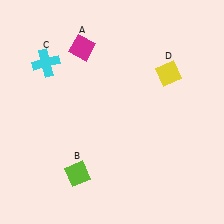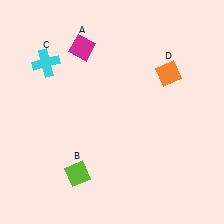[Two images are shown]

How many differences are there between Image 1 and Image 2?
There is 1 difference between the two images.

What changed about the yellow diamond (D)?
In Image 1, D is yellow. In Image 2, it changed to orange.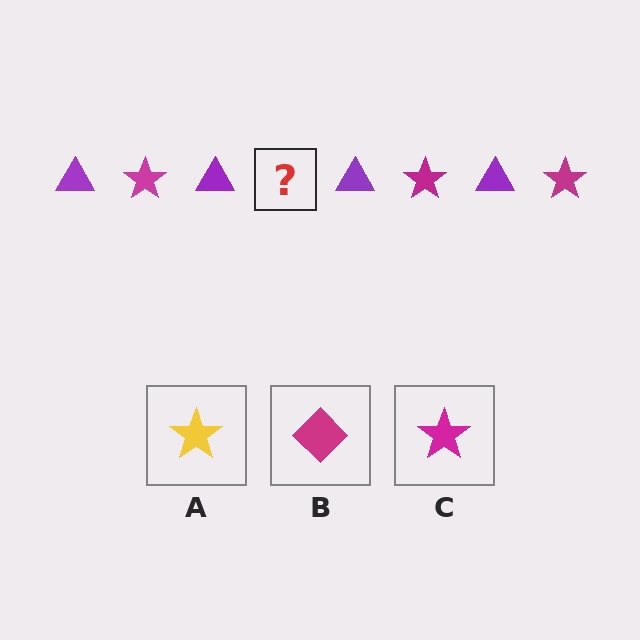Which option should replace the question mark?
Option C.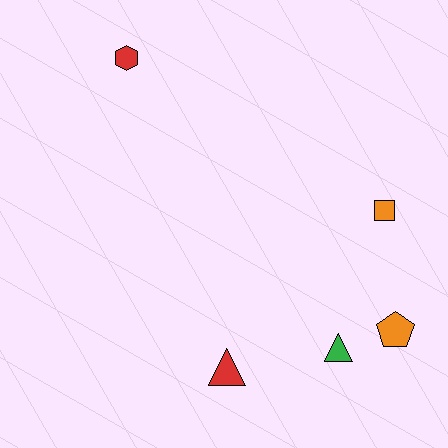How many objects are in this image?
There are 5 objects.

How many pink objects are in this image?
There are no pink objects.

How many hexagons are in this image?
There is 1 hexagon.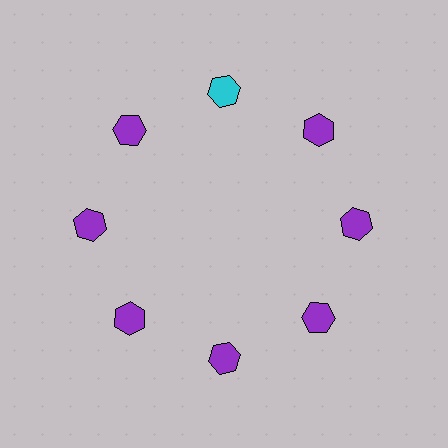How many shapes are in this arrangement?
There are 8 shapes arranged in a ring pattern.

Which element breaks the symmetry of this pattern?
The cyan hexagon at roughly the 12 o'clock position breaks the symmetry. All other shapes are purple hexagons.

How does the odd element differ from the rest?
It has a different color: cyan instead of purple.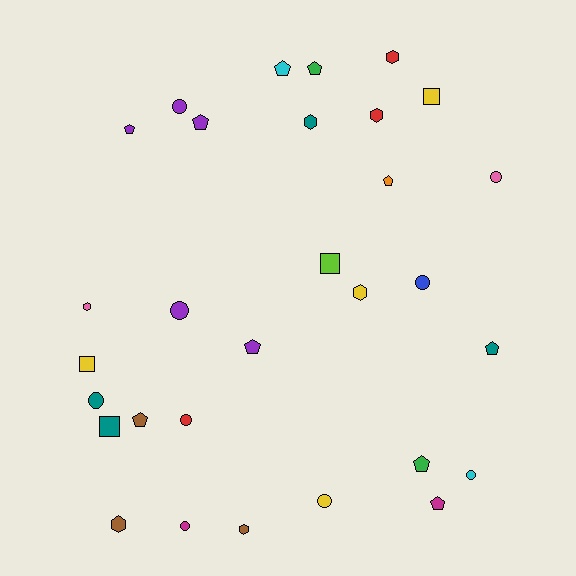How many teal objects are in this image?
There are 4 teal objects.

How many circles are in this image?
There are 9 circles.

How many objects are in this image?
There are 30 objects.